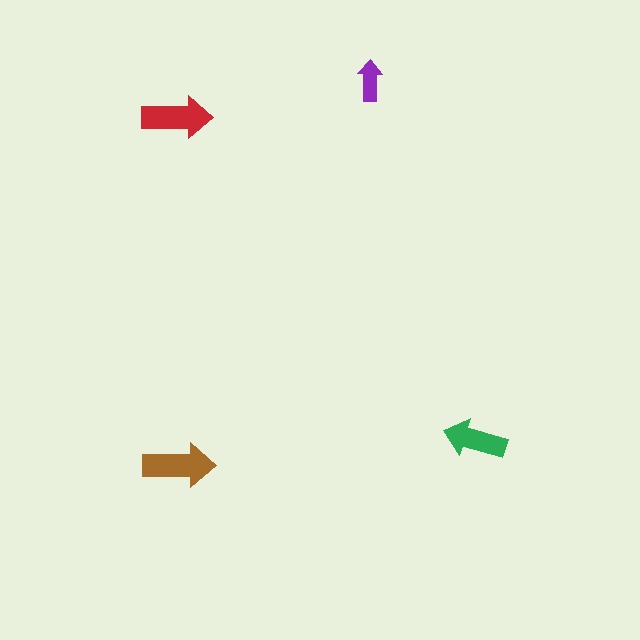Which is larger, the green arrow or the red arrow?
The red one.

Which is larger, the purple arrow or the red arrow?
The red one.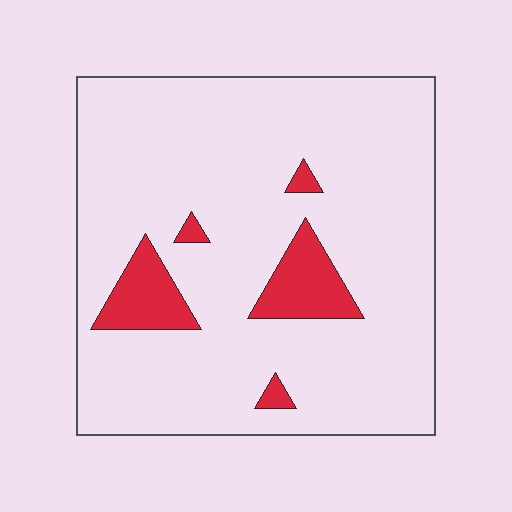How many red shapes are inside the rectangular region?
5.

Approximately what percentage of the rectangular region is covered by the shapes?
Approximately 10%.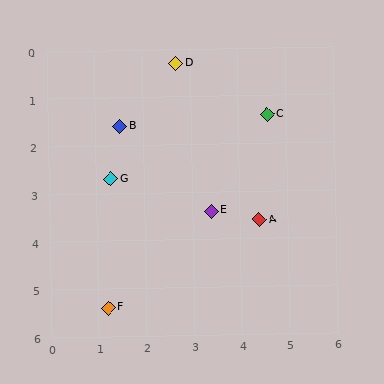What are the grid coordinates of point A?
Point A is at approximately (4.4, 3.6).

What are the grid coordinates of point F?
Point F is at approximately (1.2, 5.4).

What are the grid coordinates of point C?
Point C is at approximately (4.6, 1.4).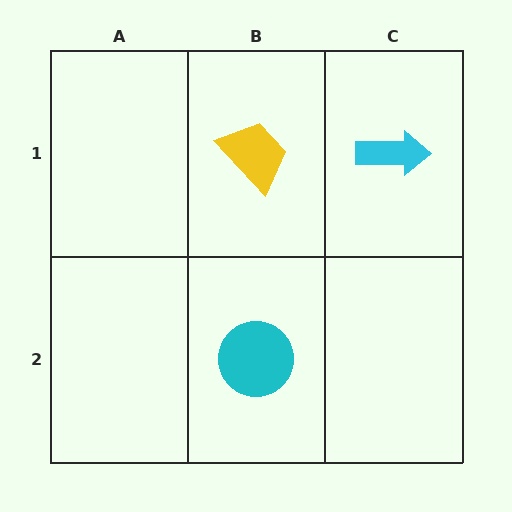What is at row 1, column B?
A yellow trapezoid.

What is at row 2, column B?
A cyan circle.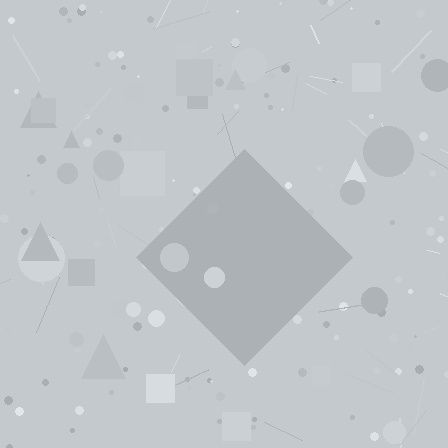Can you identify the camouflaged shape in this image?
The camouflaged shape is a diamond.